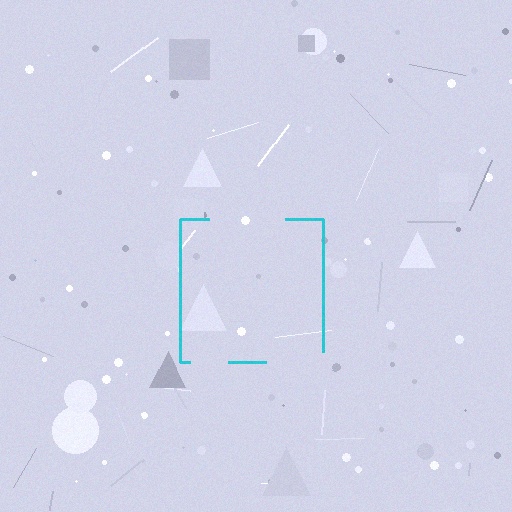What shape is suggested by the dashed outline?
The dashed outline suggests a square.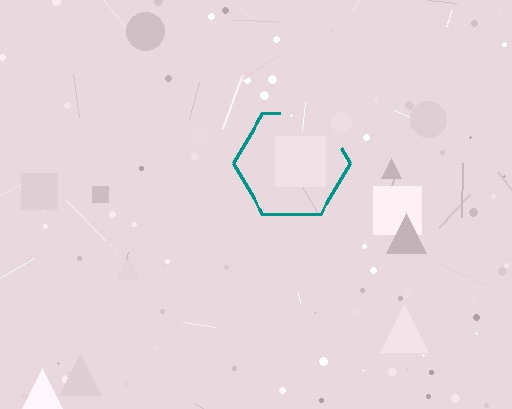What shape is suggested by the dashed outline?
The dashed outline suggests a hexagon.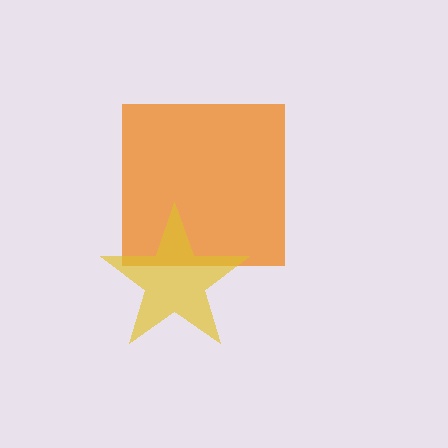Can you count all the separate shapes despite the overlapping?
Yes, there are 2 separate shapes.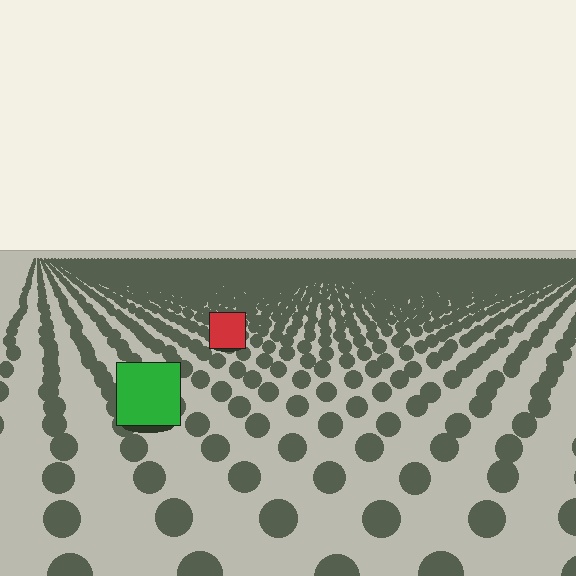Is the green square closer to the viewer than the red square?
Yes. The green square is closer — you can tell from the texture gradient: the ground texture is coarser near it.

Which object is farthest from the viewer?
The red square is farthest from the viewer. It appears smaller and the ground texture around it is denser.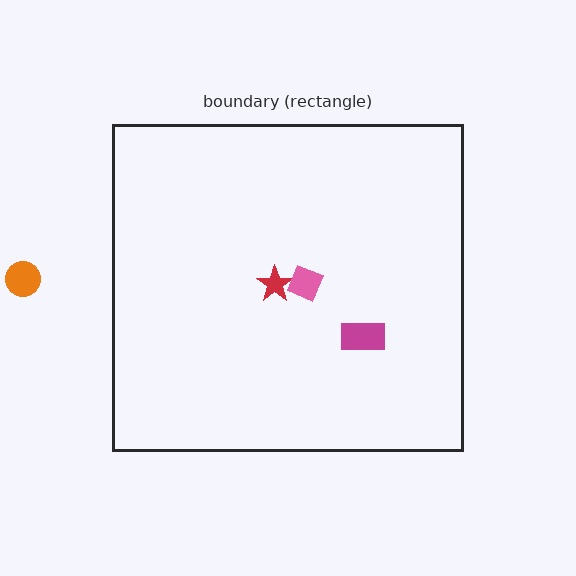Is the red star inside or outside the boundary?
Inside.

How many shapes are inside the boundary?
3 inside, 1 outside.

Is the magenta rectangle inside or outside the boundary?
Inside.